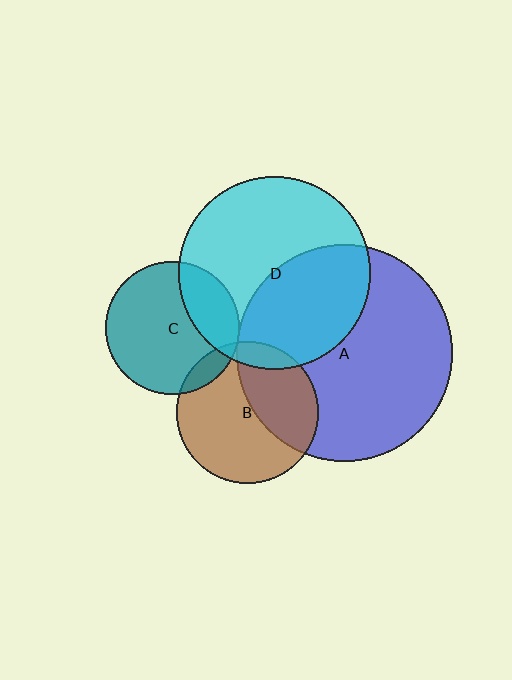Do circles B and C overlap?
Yes.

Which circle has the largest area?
Circle A (blue).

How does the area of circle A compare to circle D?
Approximately 1.3 times.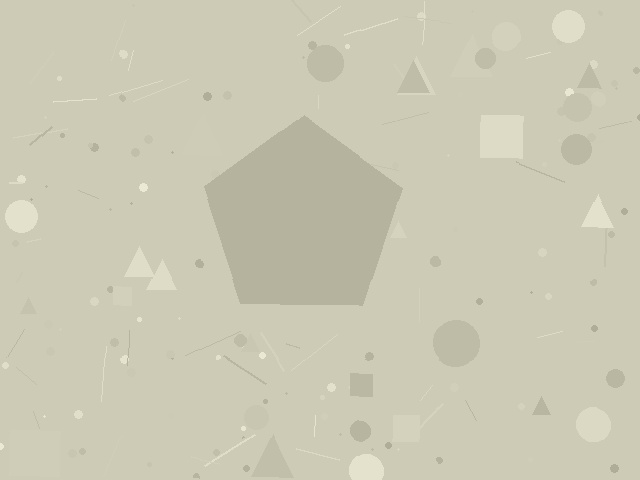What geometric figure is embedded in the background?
A pentagon is embedded in the background.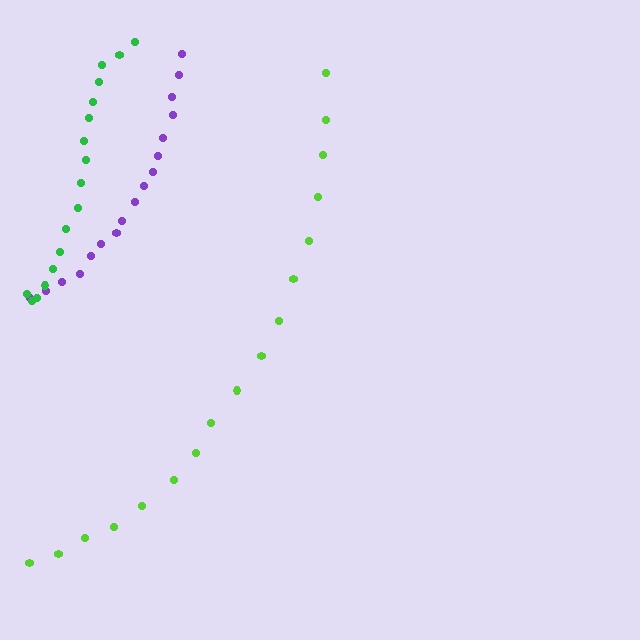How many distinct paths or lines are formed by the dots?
There are 3 distinct paths.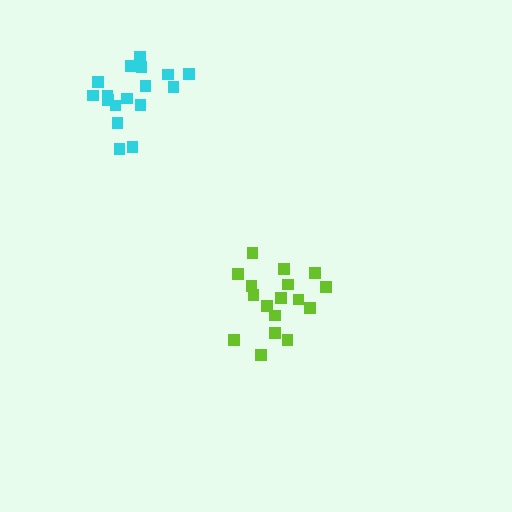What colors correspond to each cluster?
The clusters are colored: cyan, lime.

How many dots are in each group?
Group 1: 17 dots, Group 2: 17 dots (34 total).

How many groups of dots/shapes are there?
There are 2 groups.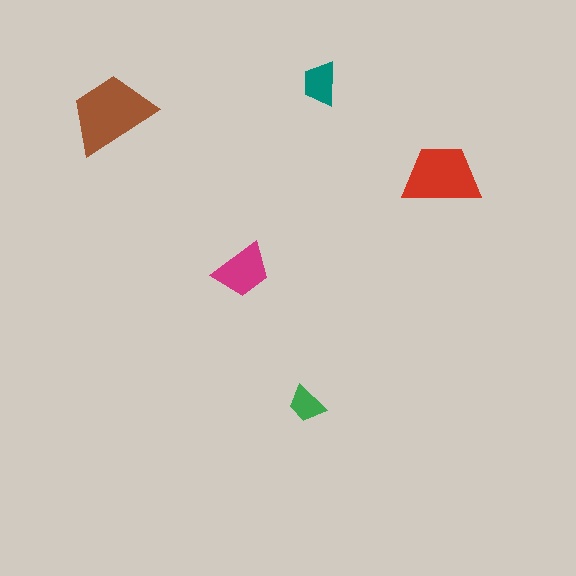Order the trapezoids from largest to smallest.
the brown one, the red one, the magenta one, the teal one, the green one.